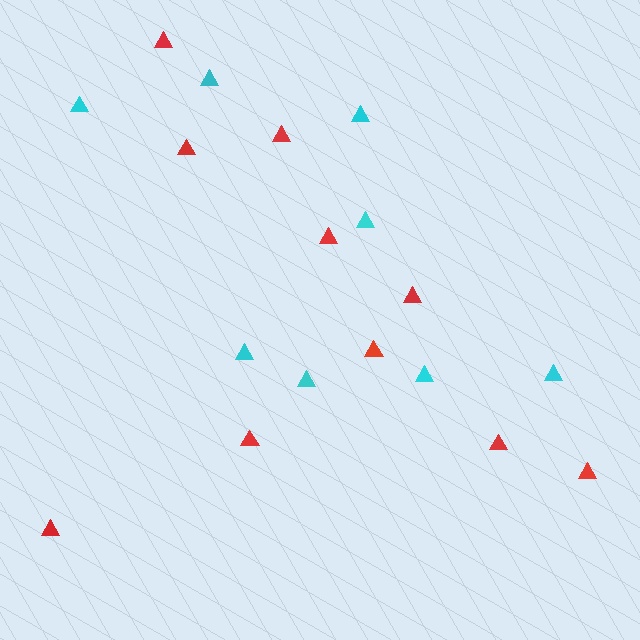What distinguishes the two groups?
There are 2 groups: one group of cyan triangles (8) and one group of red triangles (10).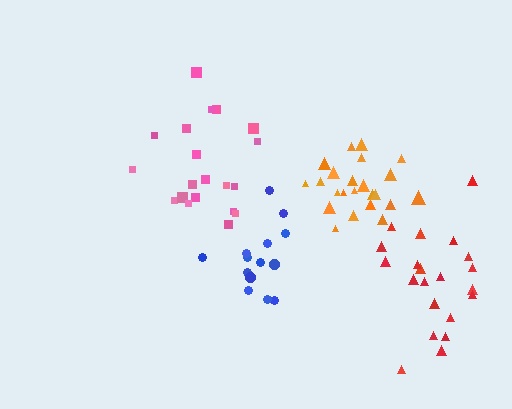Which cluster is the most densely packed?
Orange.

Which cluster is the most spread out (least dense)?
Red.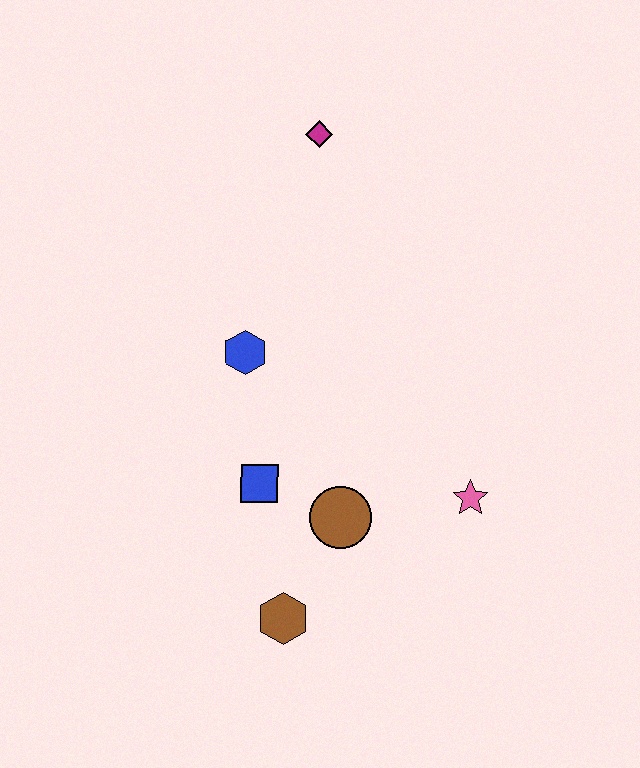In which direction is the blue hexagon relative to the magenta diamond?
The blue hexagon is below the magenta diamond.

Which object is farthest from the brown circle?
The magenta diamond is farthest from the brown circle.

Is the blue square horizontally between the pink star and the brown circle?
No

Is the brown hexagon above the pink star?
No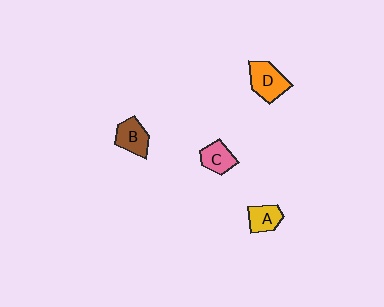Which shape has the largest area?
Shape D (orange).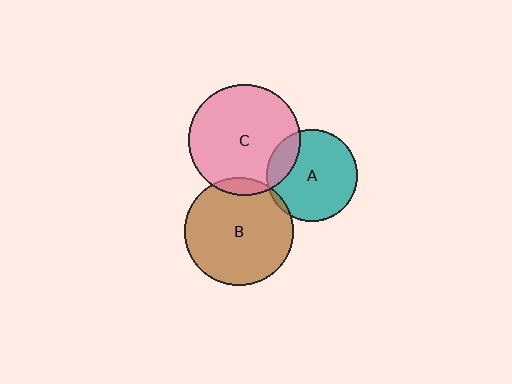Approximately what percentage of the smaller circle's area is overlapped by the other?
Approximately 10%.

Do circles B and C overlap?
Yes.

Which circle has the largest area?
Circle C (pink).